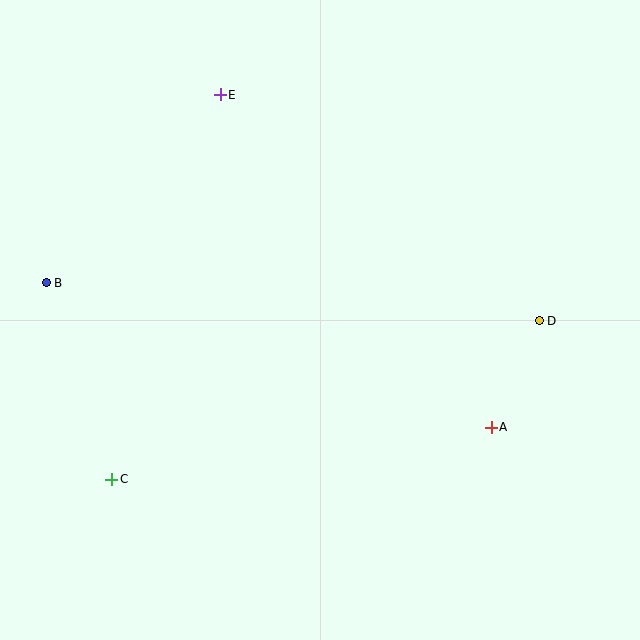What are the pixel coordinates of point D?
Point D is at (539, 321).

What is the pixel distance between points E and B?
The distance between E and B is 256 pixels.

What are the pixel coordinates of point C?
Point C is at (112, 479).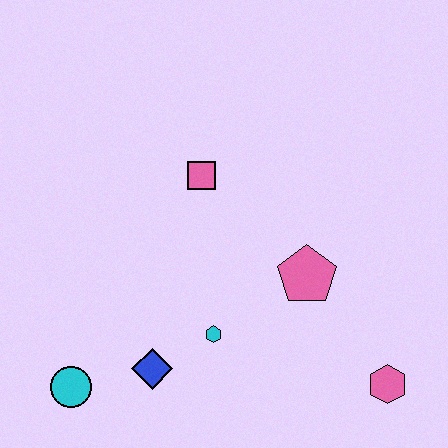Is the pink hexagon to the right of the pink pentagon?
Yes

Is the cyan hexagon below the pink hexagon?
No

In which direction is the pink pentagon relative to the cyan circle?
The pink pentagon is to the right of the cyan circle.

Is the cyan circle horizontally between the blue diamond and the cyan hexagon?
No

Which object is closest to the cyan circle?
The blue diamond is closest to the cyan circle.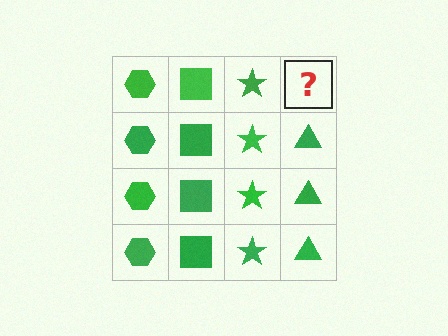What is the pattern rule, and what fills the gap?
The rule is that each column has a consistent shape. The gap should be filled with a green triangle.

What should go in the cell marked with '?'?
The missing cell should contain a green triangle.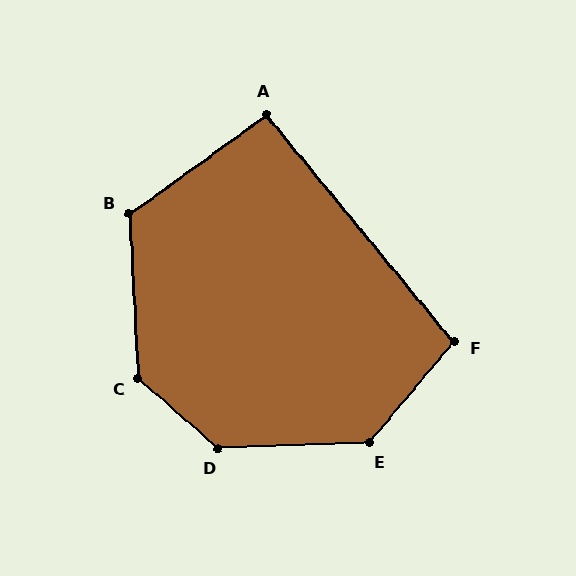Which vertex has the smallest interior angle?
A, at approximately 94 degrees.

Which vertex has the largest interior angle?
D, at approximately 137 degrees.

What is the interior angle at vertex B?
Approximately 123 degrees (obtuse).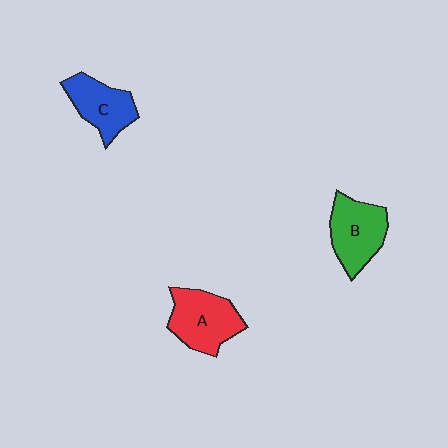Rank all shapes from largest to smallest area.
From largest to smallest: A (red), B (green), C (blue).